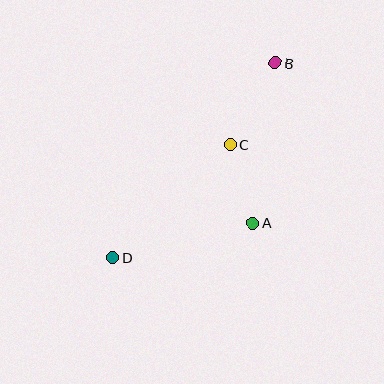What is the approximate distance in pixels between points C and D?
The distance between C and D is approximately 163 pixels.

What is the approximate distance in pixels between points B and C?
The distance between B and C is approximately 93 pixels.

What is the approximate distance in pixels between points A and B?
The distance between A and B is approximately 161 pixels.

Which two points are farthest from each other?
Points B and D are farthest from each other.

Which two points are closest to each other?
Points A and C are closest to each other.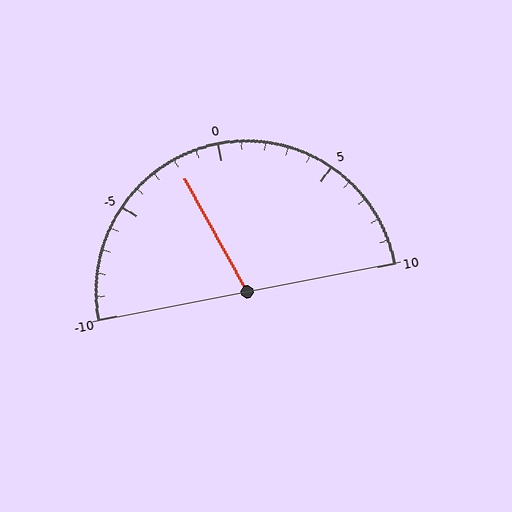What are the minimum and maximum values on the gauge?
The gauge ranges from -10 to 10.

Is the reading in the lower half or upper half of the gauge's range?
The reading is in the lower half of the range (-10 to 10).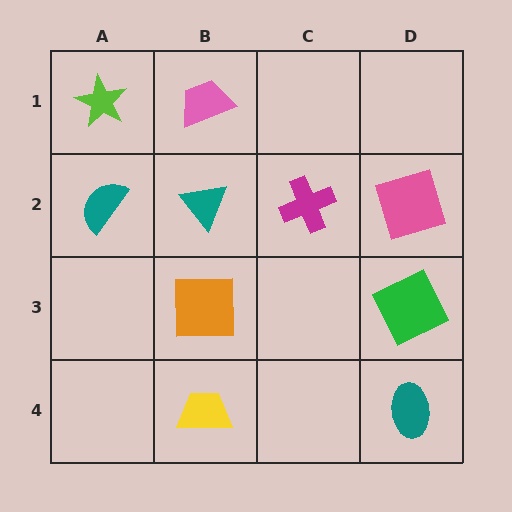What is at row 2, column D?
A pink square.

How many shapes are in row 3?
2 shapes.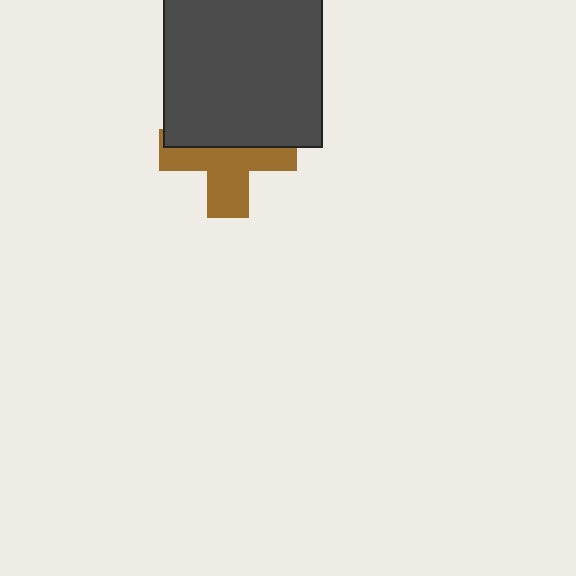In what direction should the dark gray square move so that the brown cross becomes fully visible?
The dark gray square should move up. That is the shortest direction to clear the overlap and leave the brown cross fully visible.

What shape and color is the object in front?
The object in front is a dark gray square.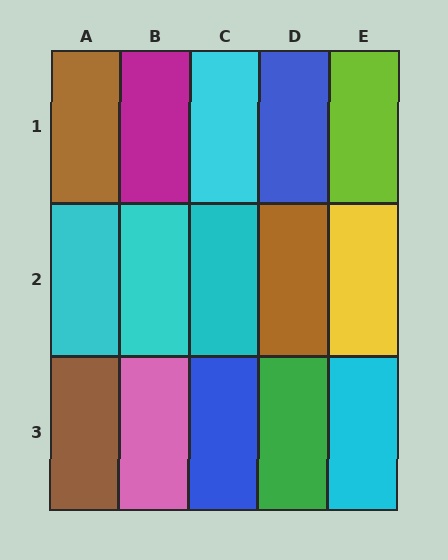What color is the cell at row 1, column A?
Brown.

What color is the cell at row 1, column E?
Lime.